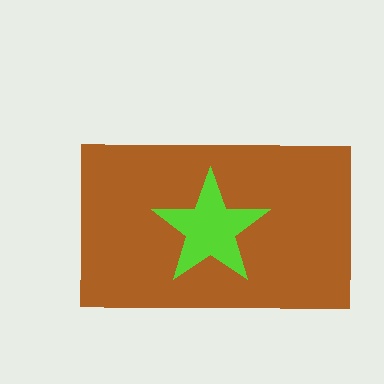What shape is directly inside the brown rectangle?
The lime star.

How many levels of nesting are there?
2.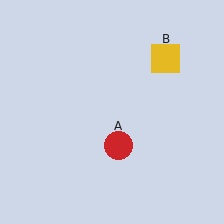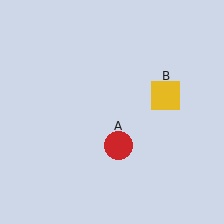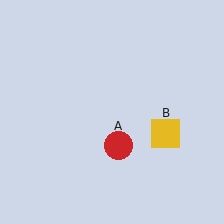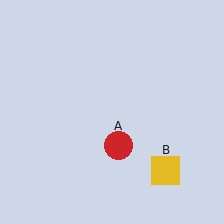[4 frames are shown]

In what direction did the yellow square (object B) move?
The yellow square (object B) moved down.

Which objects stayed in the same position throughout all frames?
Red circle (object A) remained stationary.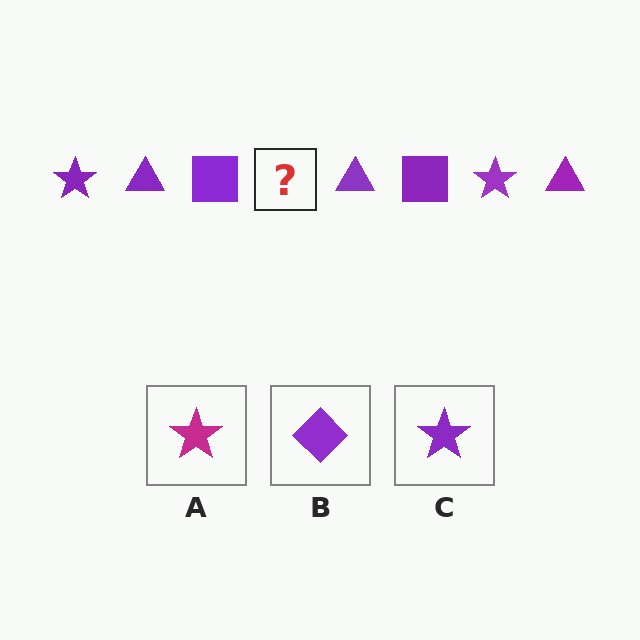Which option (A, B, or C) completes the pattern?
C.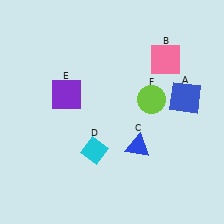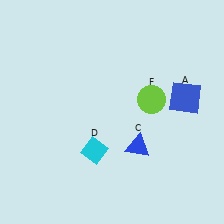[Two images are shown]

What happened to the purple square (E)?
The purple square (E) was removed in Image 2. It was in the top-left area of Image 1.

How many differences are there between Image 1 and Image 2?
There are 2 differences between the two images.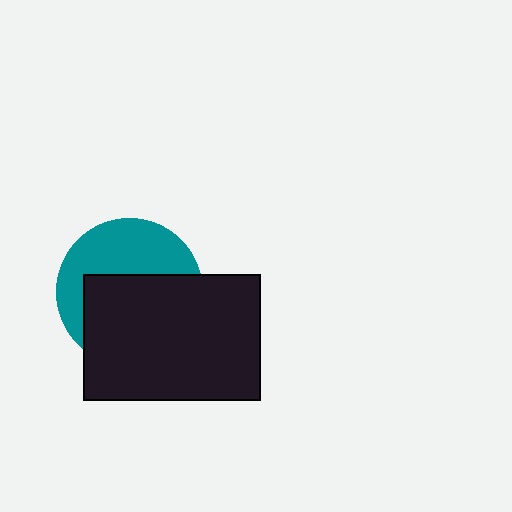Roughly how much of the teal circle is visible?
A small part of it is visible (roughly 44%).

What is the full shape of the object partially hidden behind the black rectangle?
The partially hidden object is a teal circle.